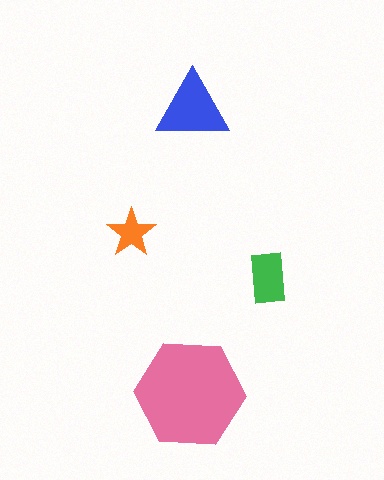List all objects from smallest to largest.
The orange star, the green rectangle, the blue triangle, the pink hexagon.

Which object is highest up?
The blue triangle is topmost.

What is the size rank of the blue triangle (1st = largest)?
2nd.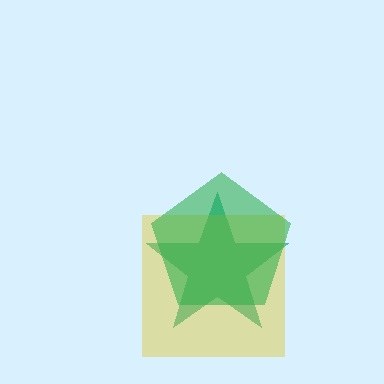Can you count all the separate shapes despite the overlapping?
Yes, there are 3 separate shapes.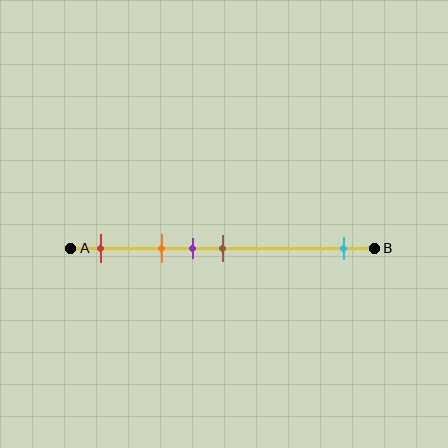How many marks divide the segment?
There are 5 marks dividing the segment.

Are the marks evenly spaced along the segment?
No, the marks are not evenly spaced.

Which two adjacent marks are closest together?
The purple and brown marks are the closest adjacent pair.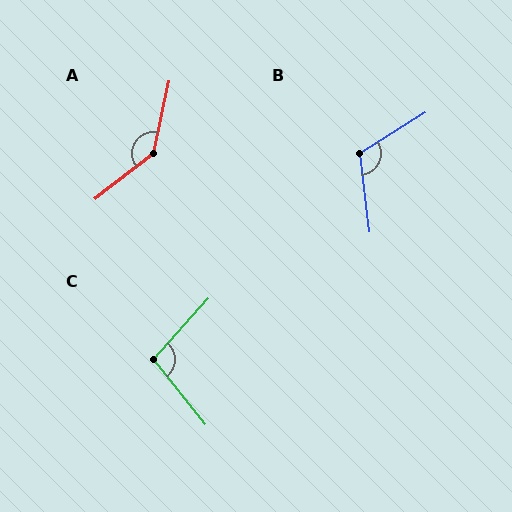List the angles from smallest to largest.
C (100°), B (115°), A (140°).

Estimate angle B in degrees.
Approximately 115 degrees.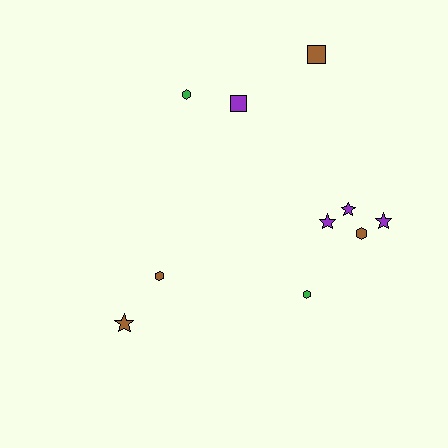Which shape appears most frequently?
Star, with 4 objects.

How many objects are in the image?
There are 10 objects.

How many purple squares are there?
There is 1 purple square.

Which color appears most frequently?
Purple, with 4 objects.